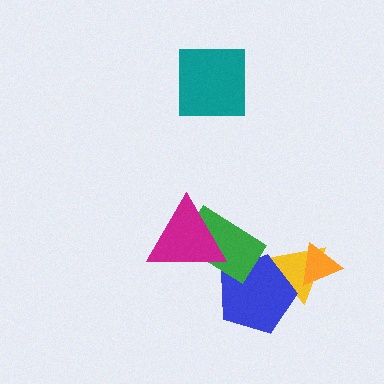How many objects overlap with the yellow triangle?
2 objects overlap with the yellow triangle.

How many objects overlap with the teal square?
0 objects overlap with the teal square.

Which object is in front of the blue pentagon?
The green rectangle is in front of the blue pentagon.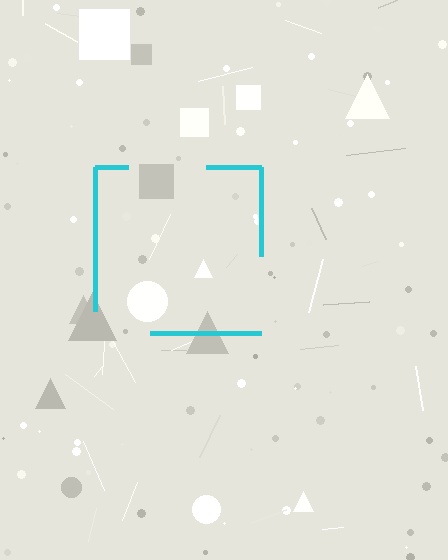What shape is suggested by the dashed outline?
The dashed outline suggests a square.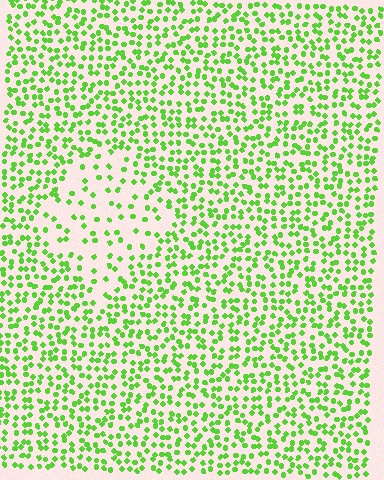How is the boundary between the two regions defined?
The boundary is defined by a change in element density (approximately 2.4x ratio). All elements are the same color, size, and shape.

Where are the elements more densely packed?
The elements are more densely packed outside the diamond boundary.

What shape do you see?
I see a diamond.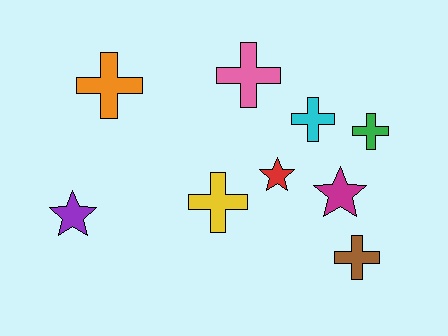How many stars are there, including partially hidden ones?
There are 3 stars.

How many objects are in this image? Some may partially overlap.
There are 9 objects.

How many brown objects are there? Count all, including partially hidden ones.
There is 1 brown object.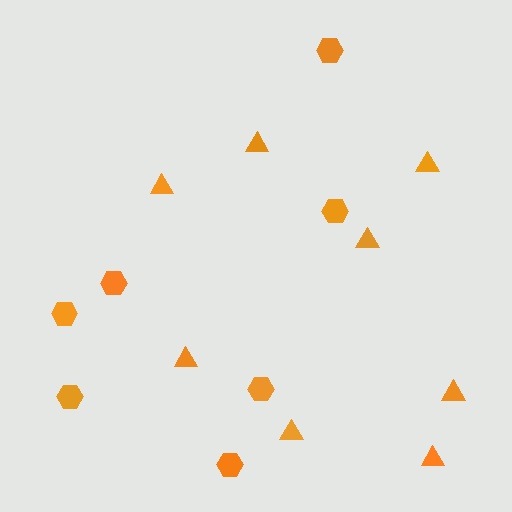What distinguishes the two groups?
There are 2 groups: one group of hexagons (7) and one group of triangles (8).